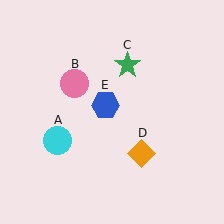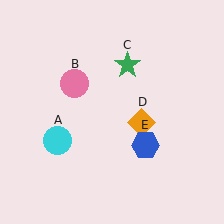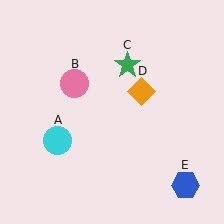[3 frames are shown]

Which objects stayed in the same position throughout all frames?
Cyan circle (object A) and pink circle (object B) and green star (object C) remained stationary.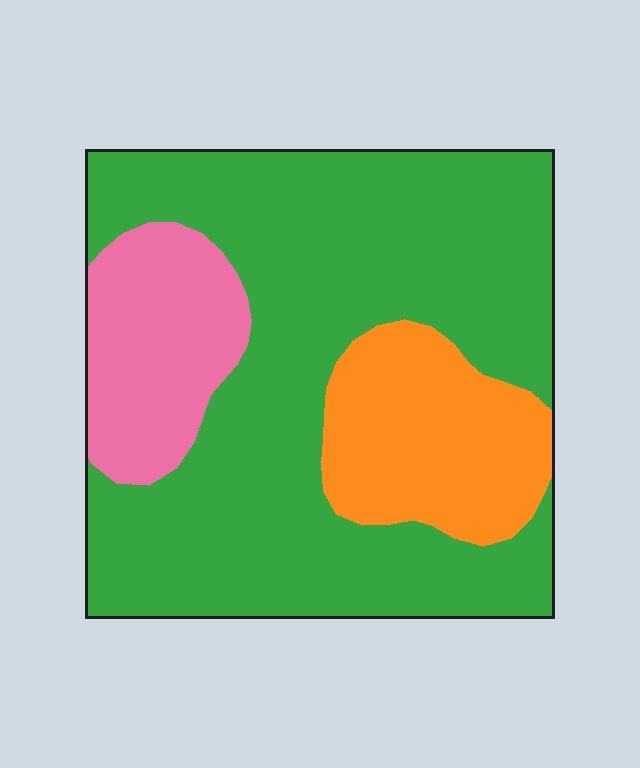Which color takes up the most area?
Green, at roughly 65%.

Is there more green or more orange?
Green.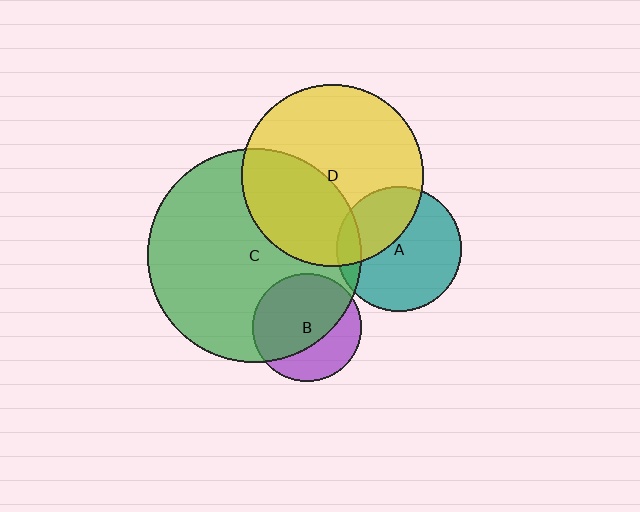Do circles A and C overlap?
Yes.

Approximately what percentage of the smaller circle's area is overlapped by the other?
Approximately 10%.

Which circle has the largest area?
Circle C (green).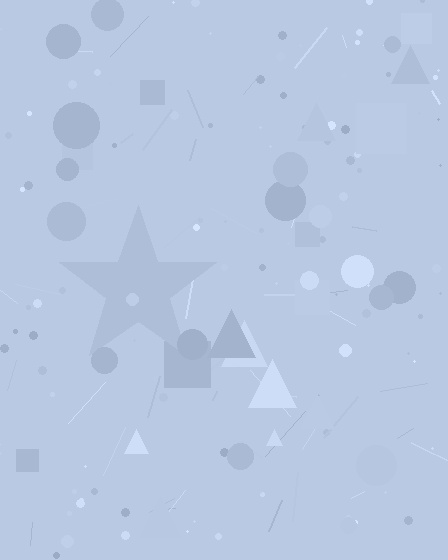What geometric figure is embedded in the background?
A star is embedded in the background.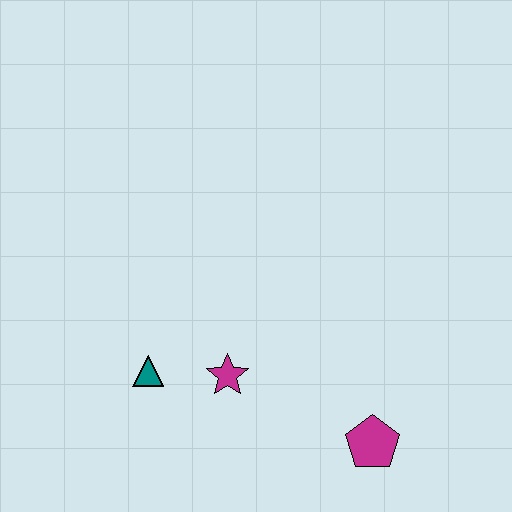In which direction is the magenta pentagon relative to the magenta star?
The magenta pentagon is to the right of the magenta star.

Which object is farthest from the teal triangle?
The magenta pentagon is farthest from the teal triangle.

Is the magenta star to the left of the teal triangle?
No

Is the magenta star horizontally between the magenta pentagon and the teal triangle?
Yes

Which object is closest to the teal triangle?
The magenta star is closest to the teal triangle.